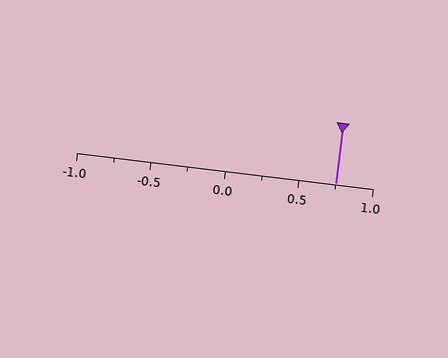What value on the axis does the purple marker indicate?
The marker indicates approximately 0.75.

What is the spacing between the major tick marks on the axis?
The major ticks are spaced 0.5 apart.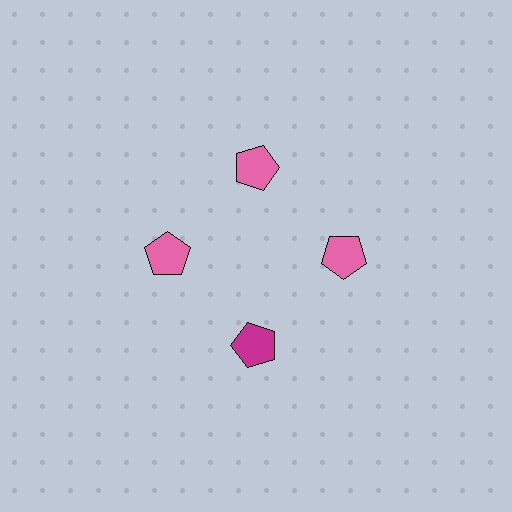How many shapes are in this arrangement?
There are 4 shapes arranged in a ring pattern.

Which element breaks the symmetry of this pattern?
The magenta pentagon at roughly the 6 o'clock position breaks the symmetry. All other shapes are pink pentagons.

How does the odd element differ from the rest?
It has a different color: magenta instead of pink.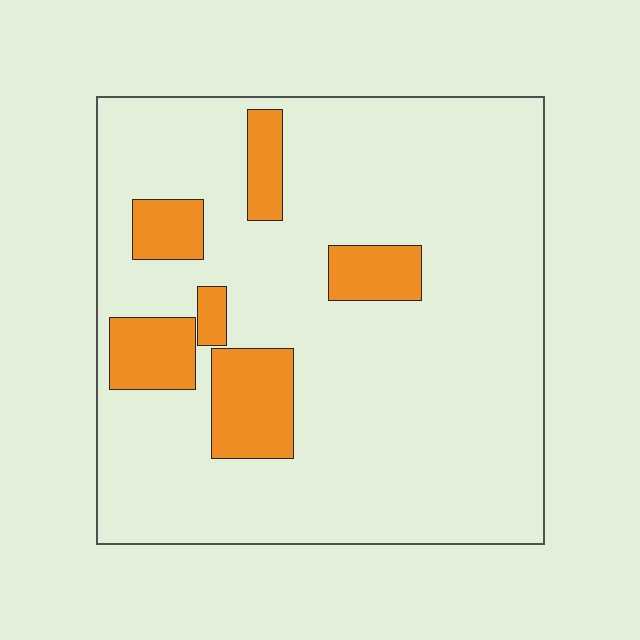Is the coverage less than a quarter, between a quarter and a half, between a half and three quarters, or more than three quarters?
Less than a quarter.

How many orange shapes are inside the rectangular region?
6.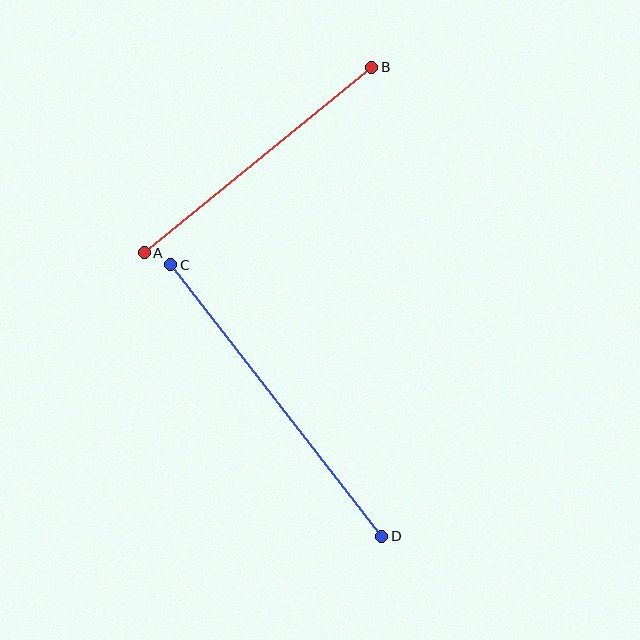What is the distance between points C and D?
The distance is approximately 344 pixels.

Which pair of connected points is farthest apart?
Points C and D are farthest apart.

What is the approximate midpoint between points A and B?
The midpoint is at approximately (258, 160) pixels.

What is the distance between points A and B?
The distance is approximately 294 pixels.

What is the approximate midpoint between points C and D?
The midpoint is at approximately (276, 401) pixels.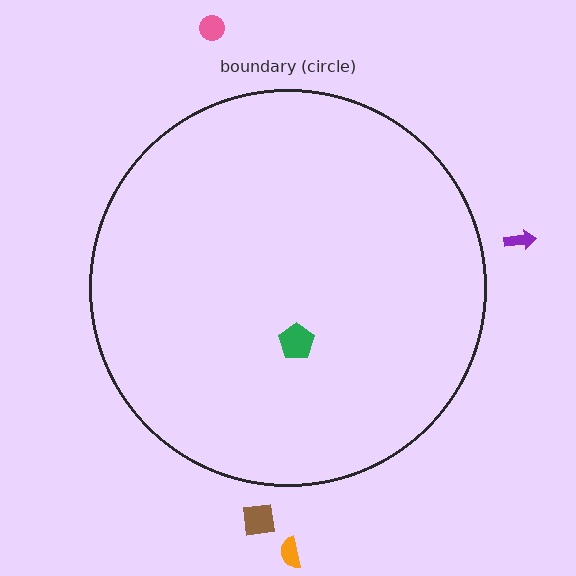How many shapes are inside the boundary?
1 inside, 4 outside.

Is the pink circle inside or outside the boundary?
Outside.